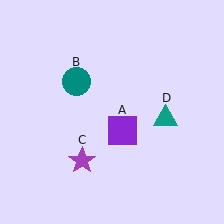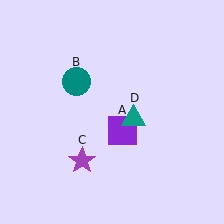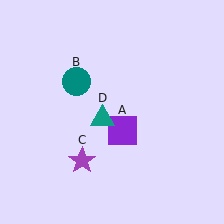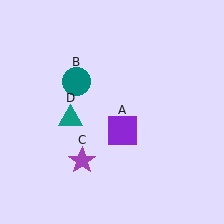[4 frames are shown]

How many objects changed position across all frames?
1 object changed position: teal triangle (object D).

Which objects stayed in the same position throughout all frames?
Purple square (object A) and teal circle (object B) and purple star (object C) remained stationary.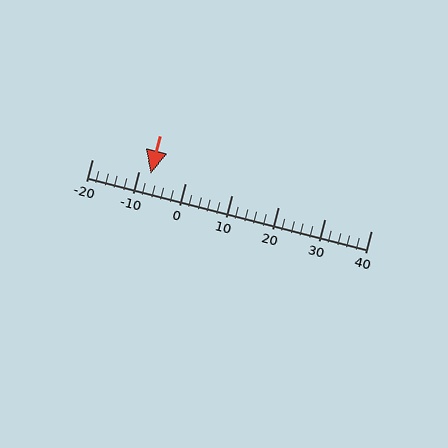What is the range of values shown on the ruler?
The ruler shows values from -20 to 40.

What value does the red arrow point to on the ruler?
The red arrow points to approximately -7.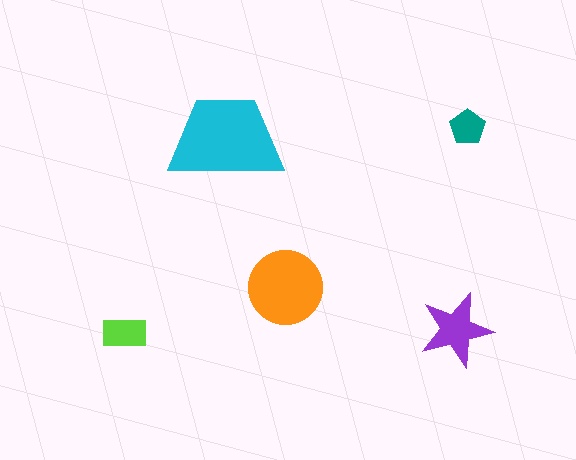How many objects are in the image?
There are 5 objects in the image.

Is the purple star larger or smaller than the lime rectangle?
Larger.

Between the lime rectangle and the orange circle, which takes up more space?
The orange circle.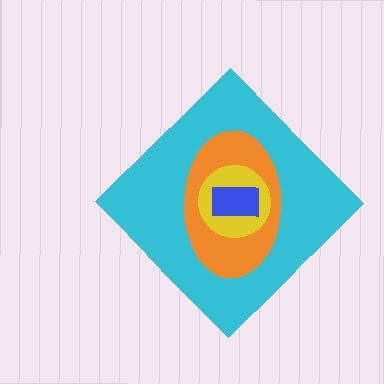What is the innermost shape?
The blue rectangle.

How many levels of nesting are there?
4.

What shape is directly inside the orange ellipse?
The yellow circle.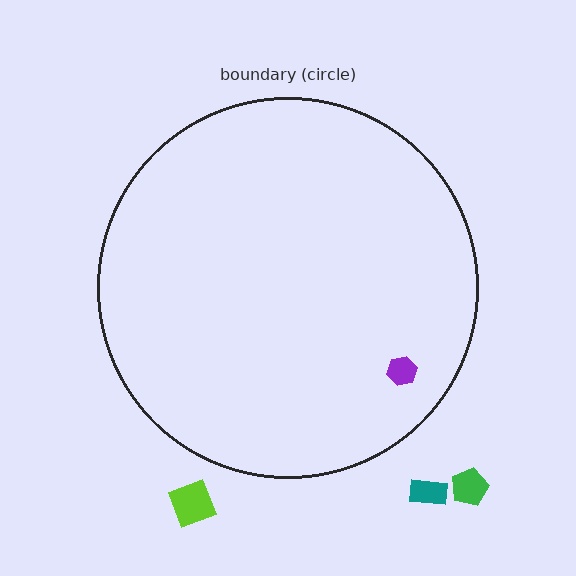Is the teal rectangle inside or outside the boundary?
Outside.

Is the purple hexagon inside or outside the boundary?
Inside.